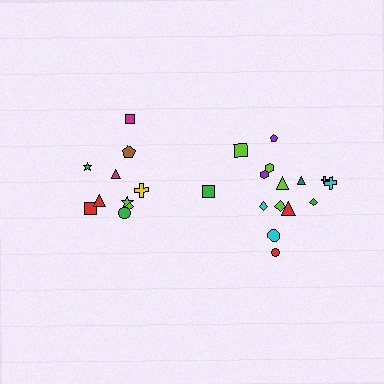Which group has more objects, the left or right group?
The right group.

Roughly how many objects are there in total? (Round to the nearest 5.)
Roughly 25 objects in total.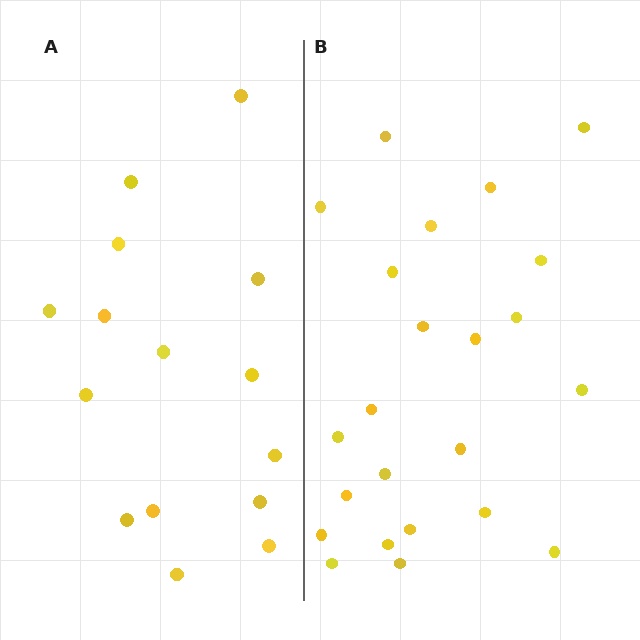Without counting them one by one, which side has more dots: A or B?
Region B (the right region) has more dots.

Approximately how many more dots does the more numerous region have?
Region B has roughly 8 or so more dots than region A.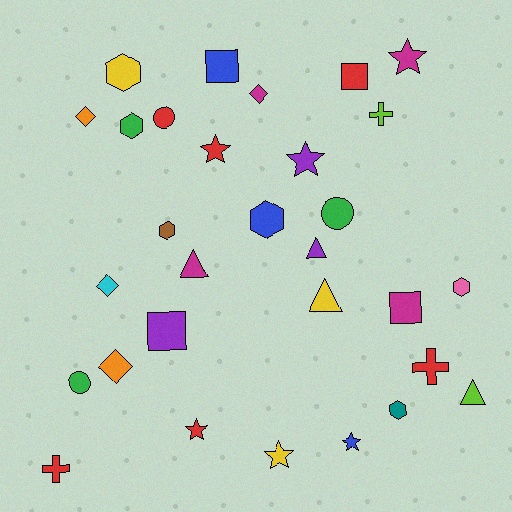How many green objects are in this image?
There are 3 green objects.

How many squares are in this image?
There are 4 squares.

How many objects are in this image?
There are 30 objects.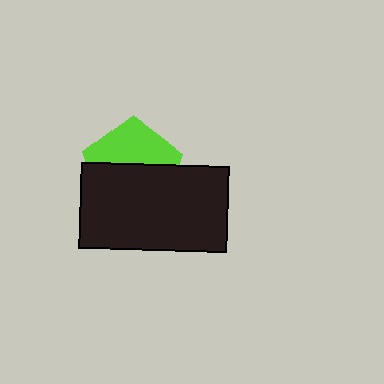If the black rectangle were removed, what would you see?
You would see the complete lime pentagon.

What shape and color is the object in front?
The object in front is a black rectangle.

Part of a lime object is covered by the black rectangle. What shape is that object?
It is a pentagon.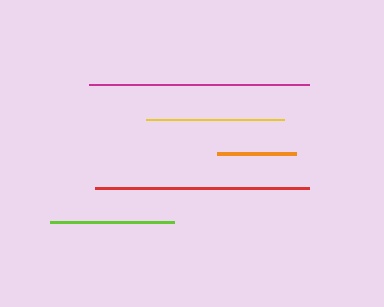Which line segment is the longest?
The magenta line is the longest at approximately 220 pixels.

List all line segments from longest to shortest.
From longest to shortest: magenta, red, yellow, lime, orange.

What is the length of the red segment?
The red segment is approximately 215 pixels long.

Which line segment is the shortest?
The orange line is the shortest at approximately 79 pixels.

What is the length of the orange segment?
The orange segment is approximately 79 pixels long.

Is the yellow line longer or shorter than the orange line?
The yellow line is longer than the orange line.